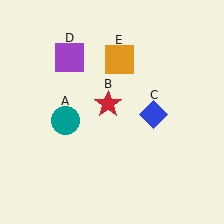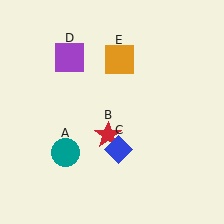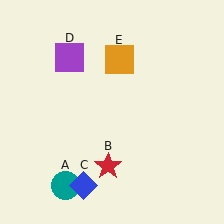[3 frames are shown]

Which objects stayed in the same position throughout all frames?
Purple square (object D) and orange square (object E) remained stationary.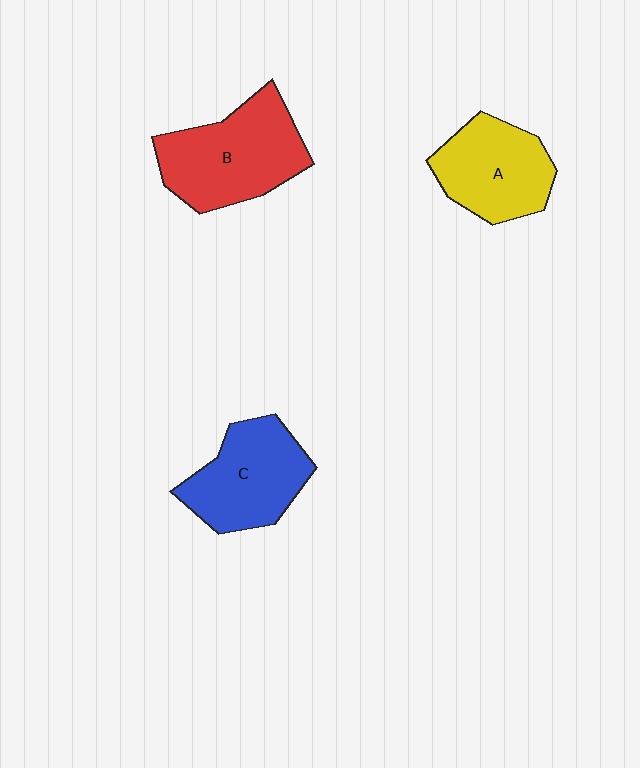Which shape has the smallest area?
Shape A (yellow).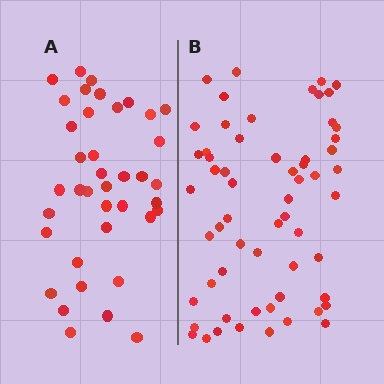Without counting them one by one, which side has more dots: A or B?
Region B (the right region) has more dots.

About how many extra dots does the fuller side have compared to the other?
Region B has approximately 20 more dots than region A.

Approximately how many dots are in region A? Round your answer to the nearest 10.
About 40 dots. (The exact count is 39, which rounds to 40.)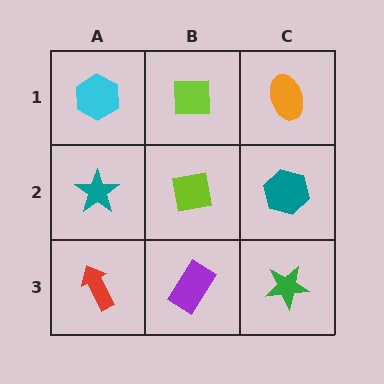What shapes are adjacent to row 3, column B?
A lime square (row 2, column B), a red arrow (row 3, column A), a green star (row 3, column C).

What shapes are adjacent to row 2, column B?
A lime square (row 1, column B), a purple rectangle (row 3, column B), a teal star (row 2, column A), a teal hexagon (row 2, column C).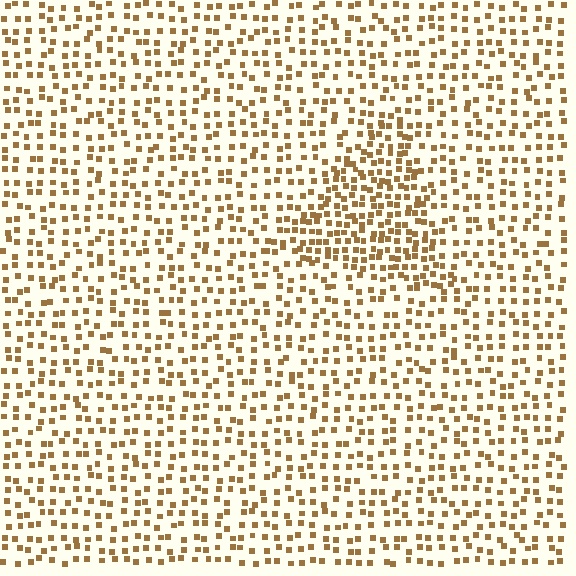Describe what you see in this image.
The image contains small brown elements arranged at two different densities. A triangle-shaped region is visible where the elements are more densely packed than the surrounding area.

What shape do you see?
I see a triangle.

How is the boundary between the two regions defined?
The boundary is defined by a change in element density (approximately 1.8x ratio). All elements are the same color, size, and shape.